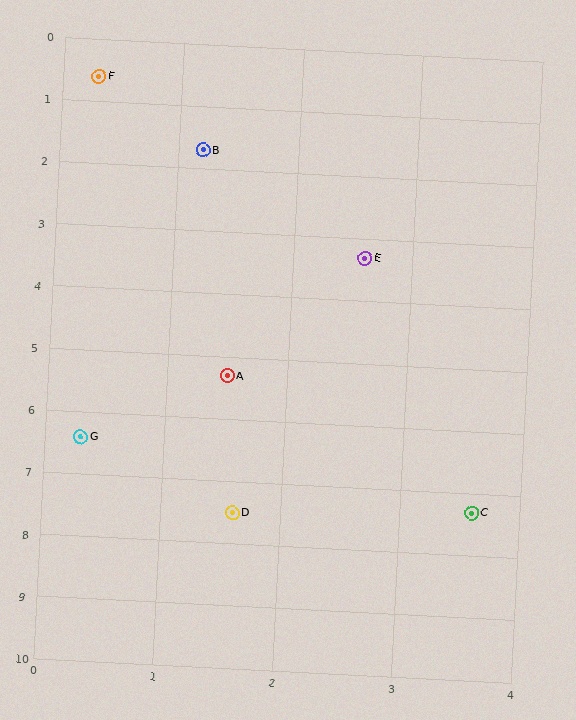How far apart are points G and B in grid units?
Points G and B are about 4.8 grid units apart.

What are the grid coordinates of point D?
Point D is at approximately (1.6, 7.5).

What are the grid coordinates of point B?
Point B is at approximately (1.2, 1.7).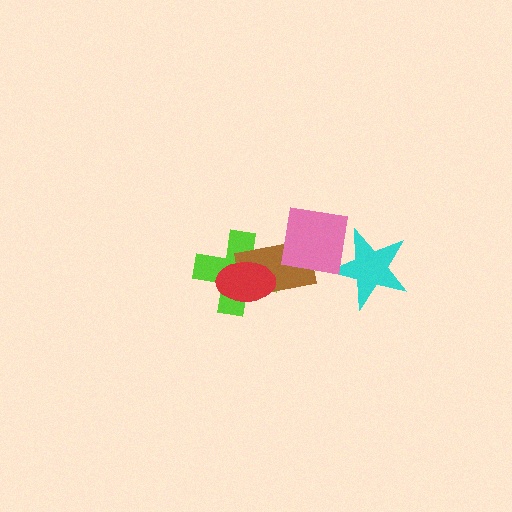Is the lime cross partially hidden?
Yes, it is partially covered by another shape.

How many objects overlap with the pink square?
2 objects overlap with the pink square.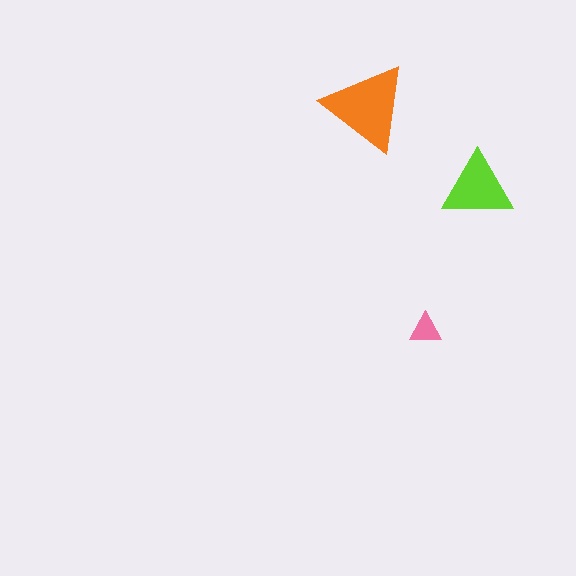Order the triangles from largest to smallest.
the orange one, the lime one, the pink one.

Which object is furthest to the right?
The lime triangle is rightmost.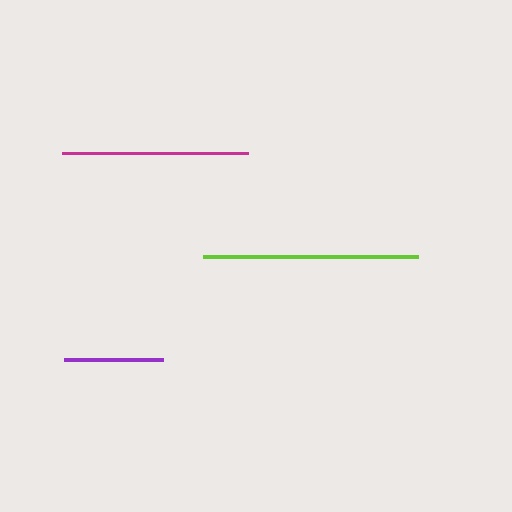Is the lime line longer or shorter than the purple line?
The lime line is longer than the purple line.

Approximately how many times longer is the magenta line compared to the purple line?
The magenta line is approximately 1.9 times the length of the purple line.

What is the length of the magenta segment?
The magenta segment is approximately 186 pixels long.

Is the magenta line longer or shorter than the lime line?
The lime line is longer than the magenta line.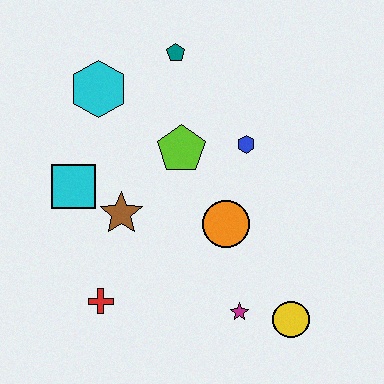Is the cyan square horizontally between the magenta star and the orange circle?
No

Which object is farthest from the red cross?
The teal pentagon is farthest from the red cross.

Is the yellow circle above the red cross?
No